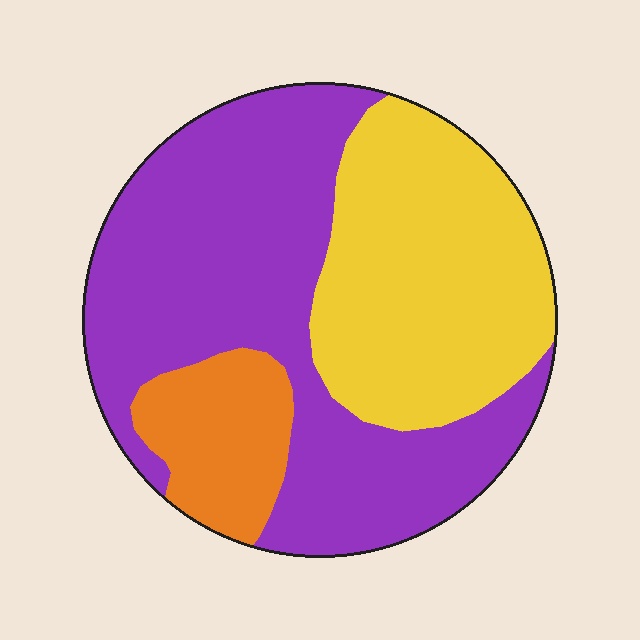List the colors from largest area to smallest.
From largest to smallest: purple, yellow, orange.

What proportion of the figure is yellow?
Yellow takes up about one third (1/3) of the figure.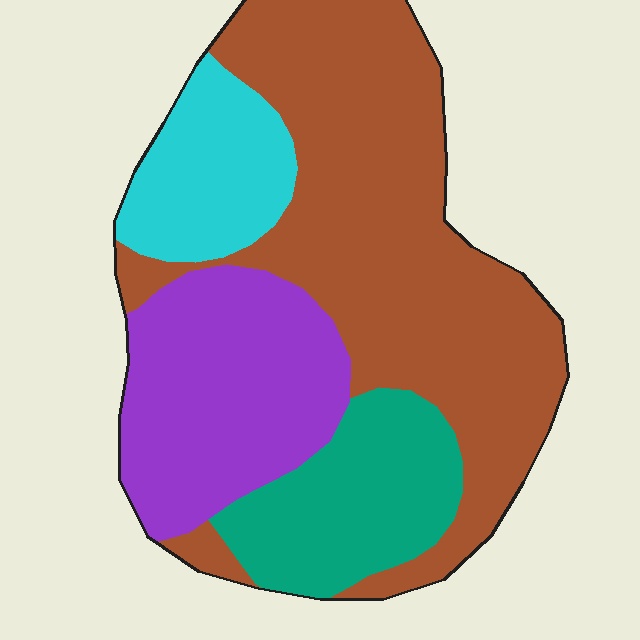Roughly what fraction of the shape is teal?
Teal takes up about one sixth (1/6) of the shape.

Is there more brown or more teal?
Brown.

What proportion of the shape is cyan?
Cyan takes up about one eighth (1/8) of the shape.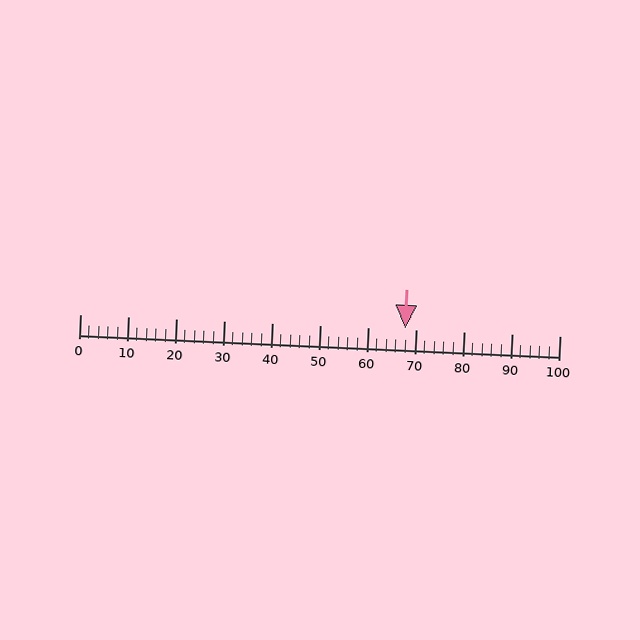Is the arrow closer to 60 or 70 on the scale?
The arrow is closer to 70.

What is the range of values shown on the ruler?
The ruler shows values from 0 to 100.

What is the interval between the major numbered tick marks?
The major tick marks are spaced 10 units apart.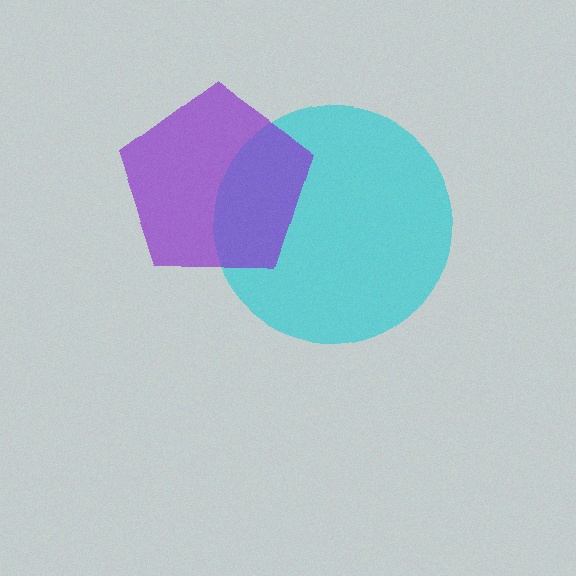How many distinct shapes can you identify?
There are 2 distinct shapes: a cyan circle, a purple pentagon.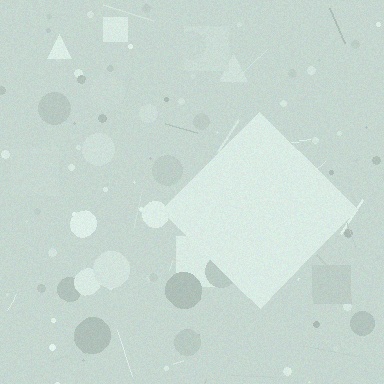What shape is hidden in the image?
A diamond is hidden in the image.